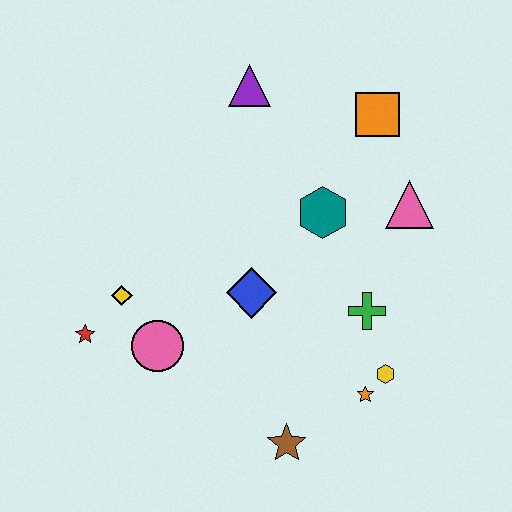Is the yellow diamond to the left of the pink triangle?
Yes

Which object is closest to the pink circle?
The yellow diamond is closest to the pink circle.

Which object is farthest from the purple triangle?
The brown star is farthest from the purple triangle.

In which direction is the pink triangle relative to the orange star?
The pink triangle is above the orange star.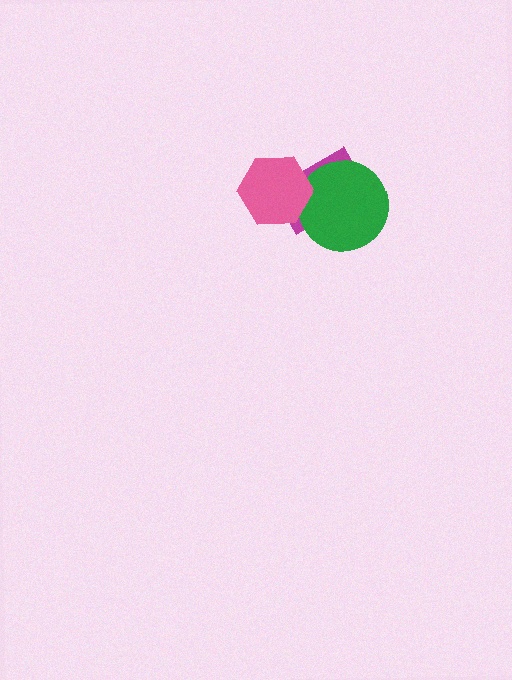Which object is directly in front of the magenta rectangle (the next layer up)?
The green circle is directly in front of the magenta rectangle.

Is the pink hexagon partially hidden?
No, no other shape covers it.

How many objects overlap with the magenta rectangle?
2 objects overlap with the magenta rectangle.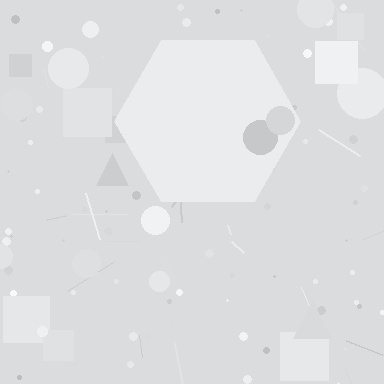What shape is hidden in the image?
A hexagon is hidden in the image.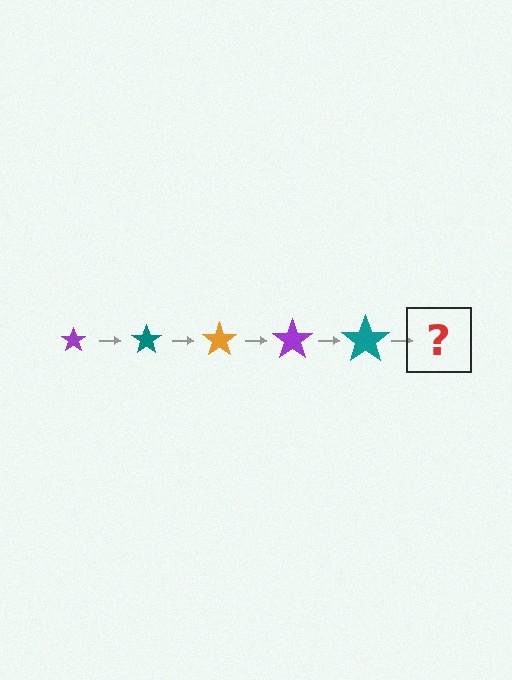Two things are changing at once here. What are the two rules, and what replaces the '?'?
The two rules are that the star grows larger each step and the color cycles through purple, teal, and orange. The '?' should be an orange star, larger than the previous one.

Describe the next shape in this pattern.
It should be an orange star, larger than the previous one.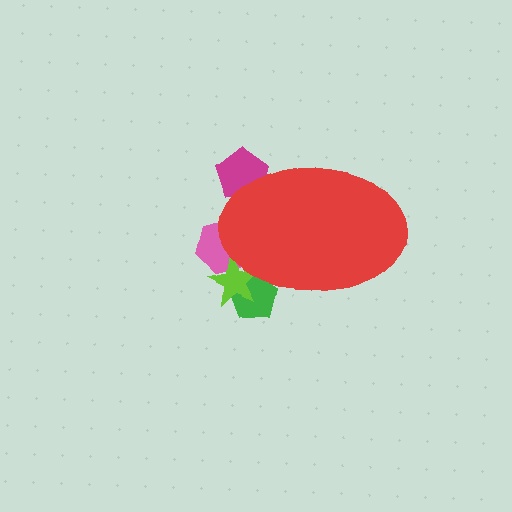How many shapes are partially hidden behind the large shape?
4 shapes are partially hidden.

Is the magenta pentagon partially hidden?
Yes, the magenta pentagon is partially hidden behind the red ellipse.